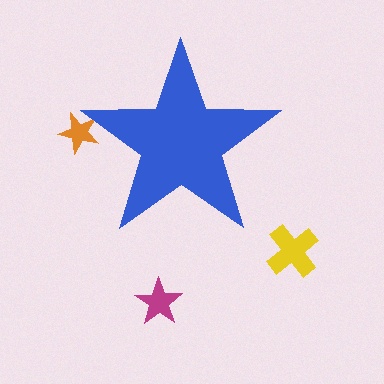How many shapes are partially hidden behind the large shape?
1 shape is partially hidden.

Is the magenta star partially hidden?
No, the magenta star is fully visible.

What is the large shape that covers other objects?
A blue star.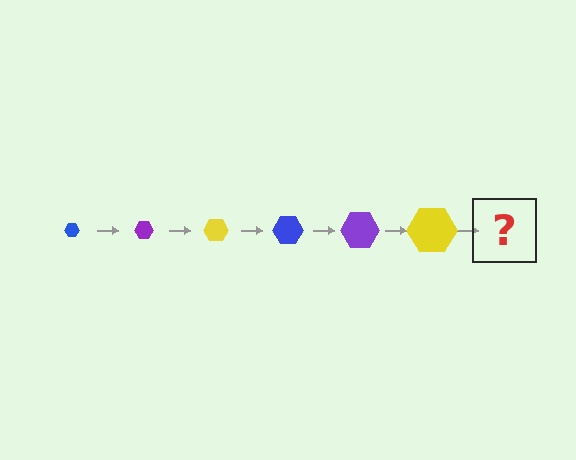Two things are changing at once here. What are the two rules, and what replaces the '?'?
The two rules are that the hexagon grows larger each step and the color cycles through blue, purple, and yellow. The '?' should be a blue hexagon, larger than the previous one.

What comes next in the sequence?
The next element should be a blue hexagon, larger than the previous one.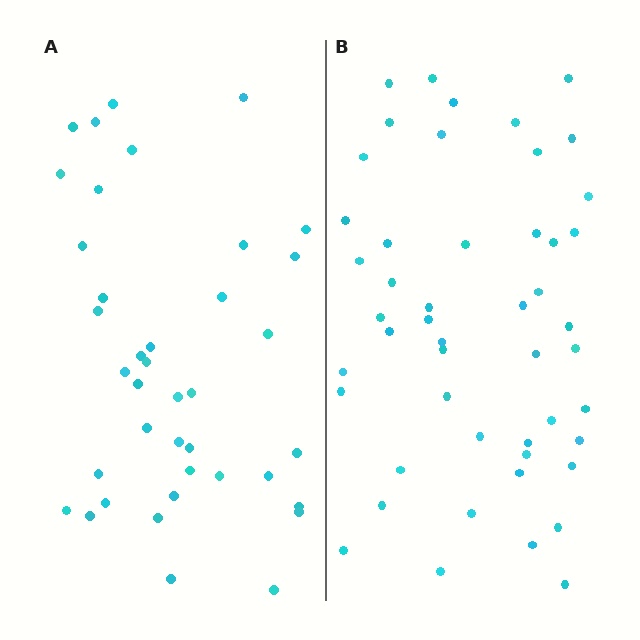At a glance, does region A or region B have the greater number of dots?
Region B (the right region) has more dots.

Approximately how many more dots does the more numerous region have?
Region B has roughly 10 or so more dots than region A.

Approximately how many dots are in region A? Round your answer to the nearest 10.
About 40 dots. (The exact count is 39, which rounds to 40.)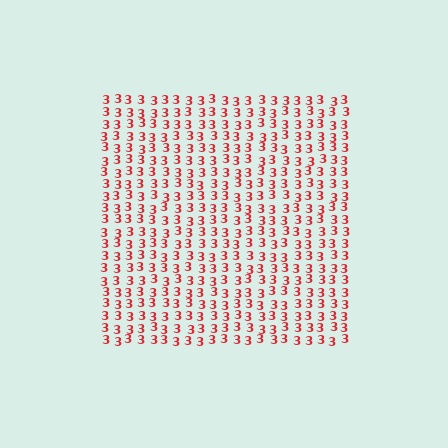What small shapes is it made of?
It is made of small digit 3's.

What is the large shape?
The large shape is a square.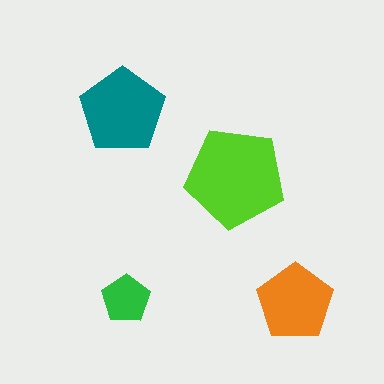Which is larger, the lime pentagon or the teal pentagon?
The lime one.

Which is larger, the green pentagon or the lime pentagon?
The lime one.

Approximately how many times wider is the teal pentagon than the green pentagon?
About 2 times wider.